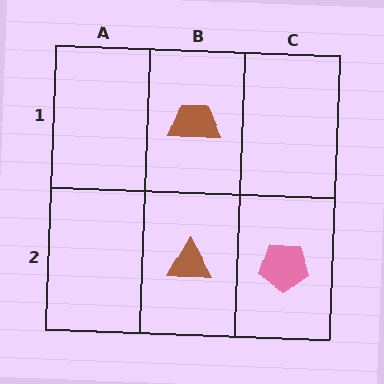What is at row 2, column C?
A pink pentagon.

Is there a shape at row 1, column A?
No, that cell is empty.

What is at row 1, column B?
A brown trapezoid.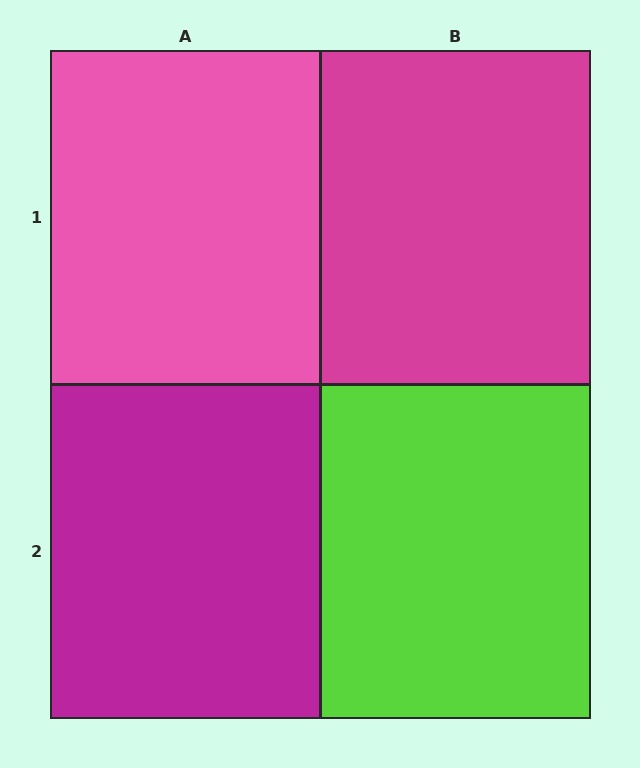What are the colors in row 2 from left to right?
Magenta, lime.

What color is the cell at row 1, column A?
Pink.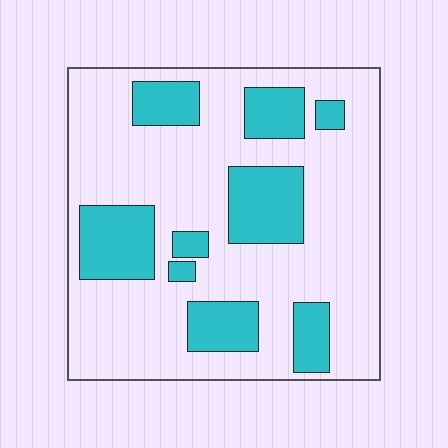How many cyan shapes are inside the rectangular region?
9.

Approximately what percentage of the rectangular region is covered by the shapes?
Approximately 25%.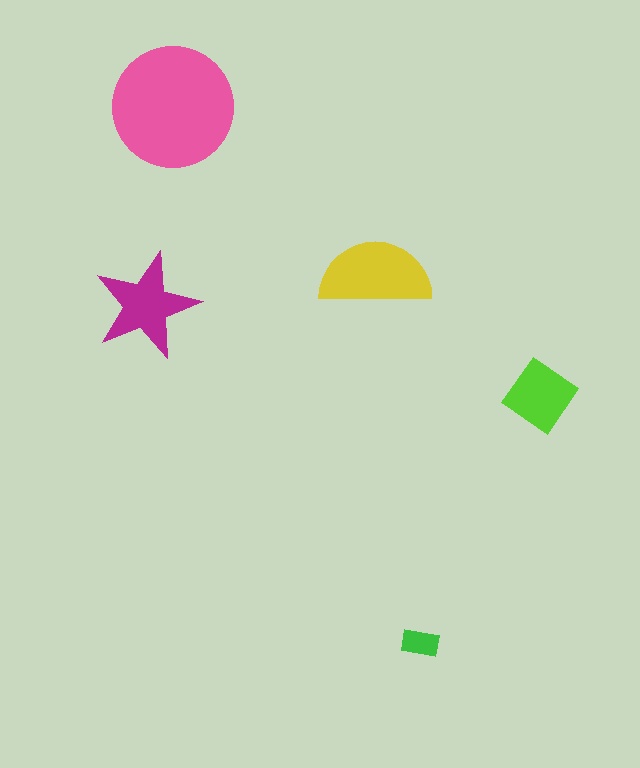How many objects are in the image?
There are 5 objects in the image.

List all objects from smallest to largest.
The green rectangle, the lime diamond, the magenta star, the yellow semicircle, the pink circle.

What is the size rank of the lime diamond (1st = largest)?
4th.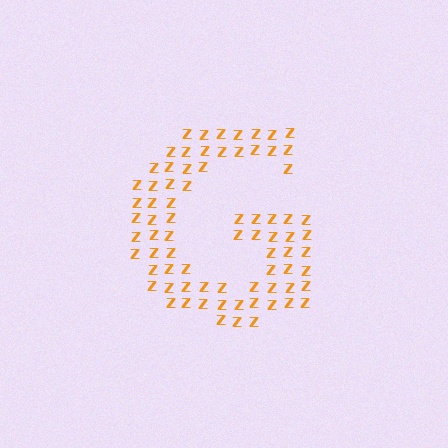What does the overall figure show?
The overall figure shows the letter G.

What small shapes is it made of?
It is made of small letter Z's.